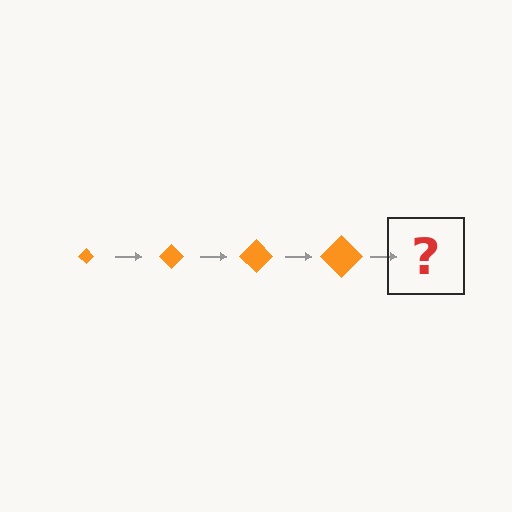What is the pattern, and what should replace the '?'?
The pattern is that the diamond gets progressively larger each step. The '?' should be an orange diamond, larger than the previous one.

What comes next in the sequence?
The next element should be an orange diamond, larger than the previous one.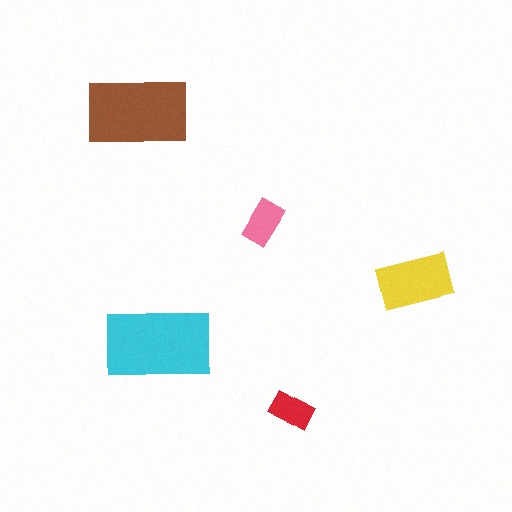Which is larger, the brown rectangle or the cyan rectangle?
The cyan one.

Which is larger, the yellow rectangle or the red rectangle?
The yellow one.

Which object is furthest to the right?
The yellow rectangle is rightmost.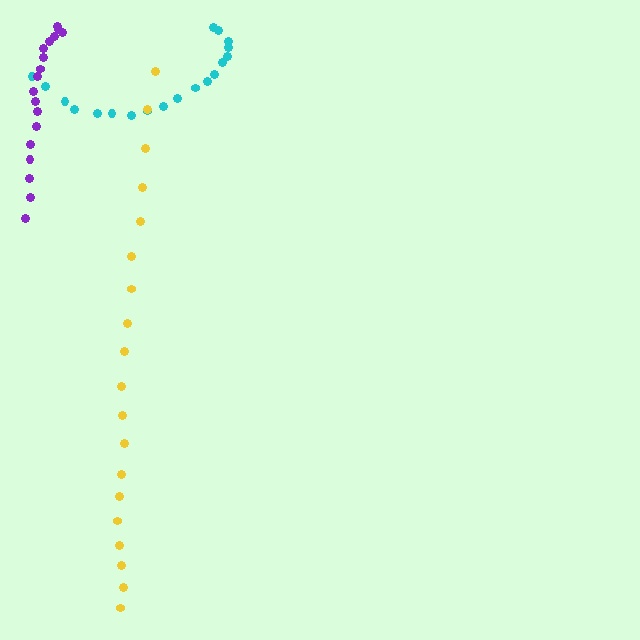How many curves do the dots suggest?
There are 3 distinct paths.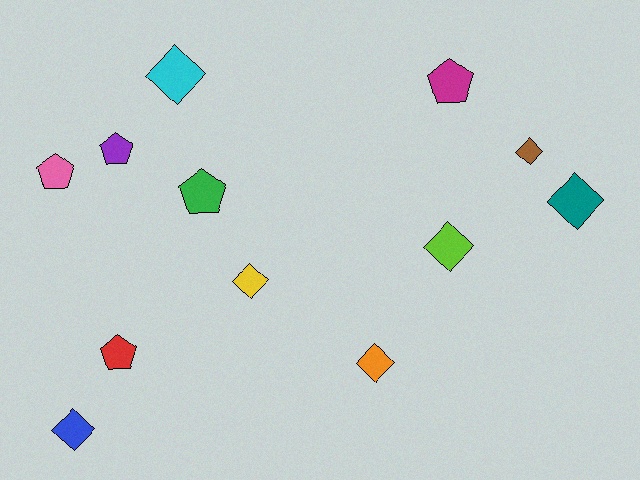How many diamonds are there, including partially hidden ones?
There are 7 diamonds.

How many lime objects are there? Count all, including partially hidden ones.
There is 1 lime object.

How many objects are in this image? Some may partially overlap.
There are 12 objects.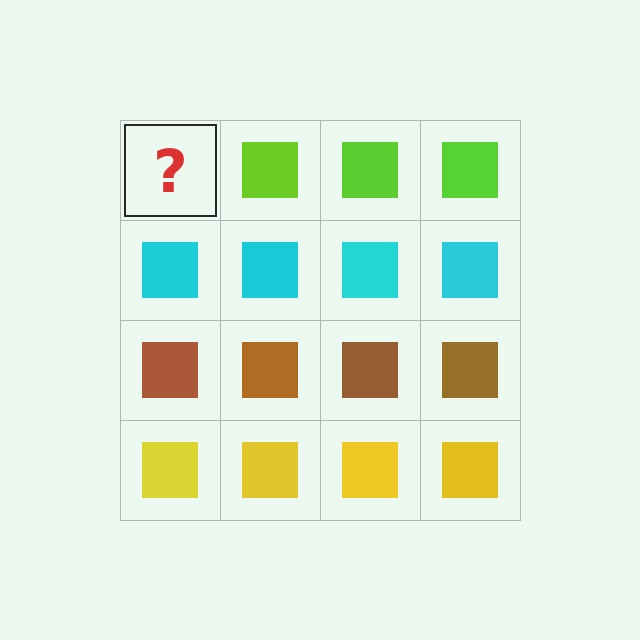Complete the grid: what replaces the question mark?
The question mark should be replaced with a lime square.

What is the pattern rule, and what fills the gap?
The rule is that each row has a consistent color. The gap should be filled with a lime square.